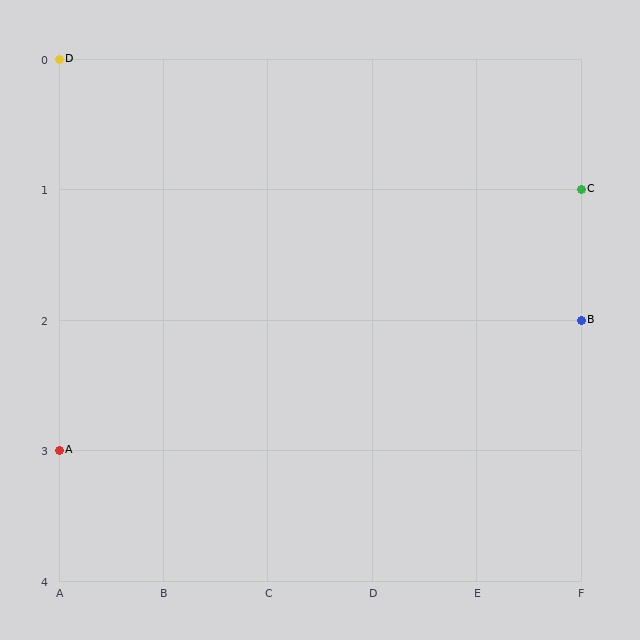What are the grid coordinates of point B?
Point B is at grid coordinates (F, 2).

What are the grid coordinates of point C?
Point C is at grid coordinates (F, 1).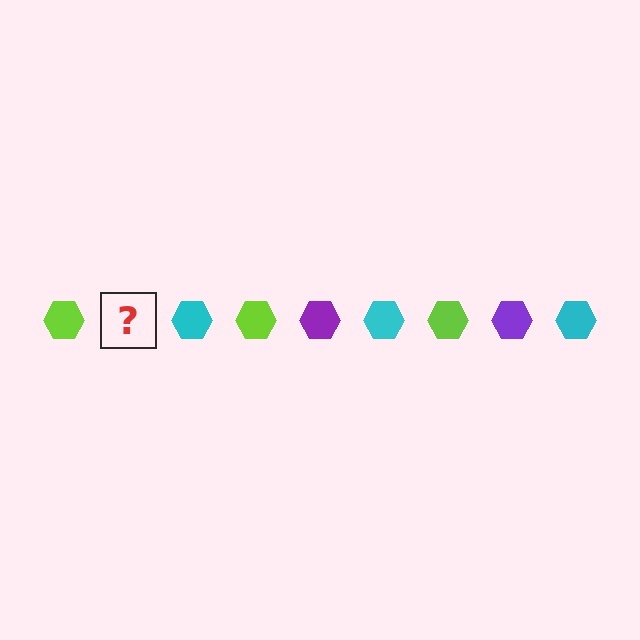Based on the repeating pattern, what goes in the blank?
The blank should be a purple hexagon.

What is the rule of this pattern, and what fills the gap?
The rule is that the pattern cycles through lime, purple, cyan hexagons. The gap should be filled with a purple hexagon.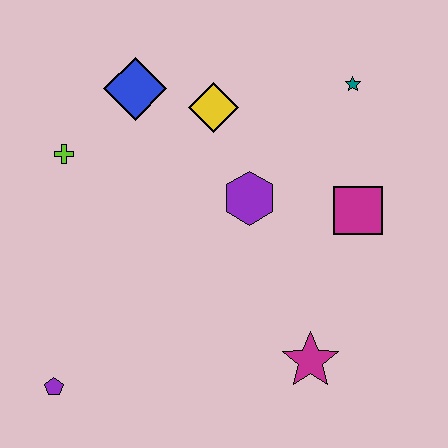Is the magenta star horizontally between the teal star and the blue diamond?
Yes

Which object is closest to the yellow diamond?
The blue diamond is closest to the yellow diamond.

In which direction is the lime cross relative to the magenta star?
The lime cross is to the left of the magenta star.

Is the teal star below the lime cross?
No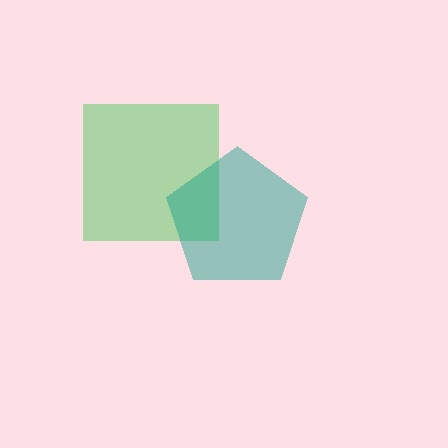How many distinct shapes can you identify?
There are 2 distinct shapes: a green square, a teal pentagon.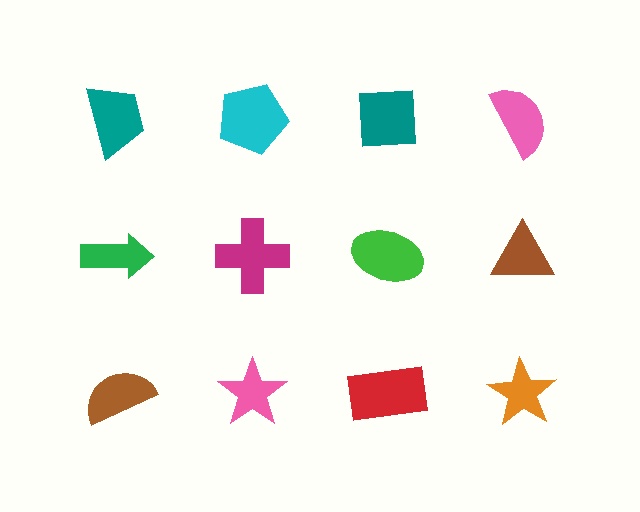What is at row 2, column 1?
A green arrow.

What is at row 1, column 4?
A pink semicircle.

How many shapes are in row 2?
4 shapes.